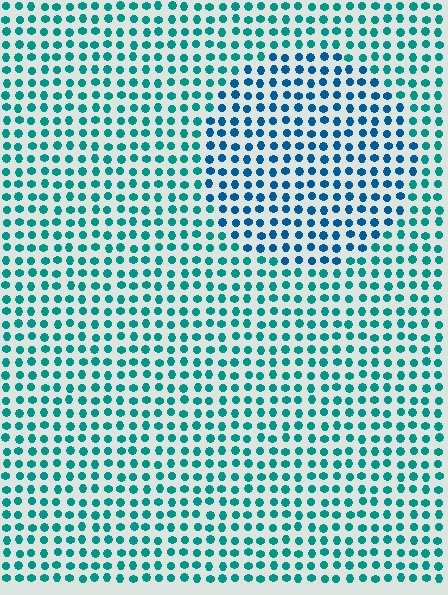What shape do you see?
I see a circle.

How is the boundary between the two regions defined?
The boundary is defined purely by a slight shift in hue (about 30 degrees). Spacing, size, and orientation are identical on both sides.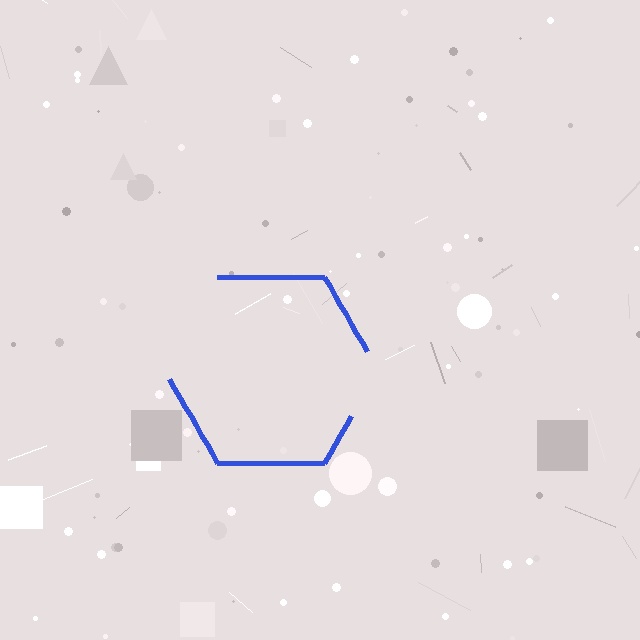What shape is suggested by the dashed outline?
The dashed outline suggests a hexagon.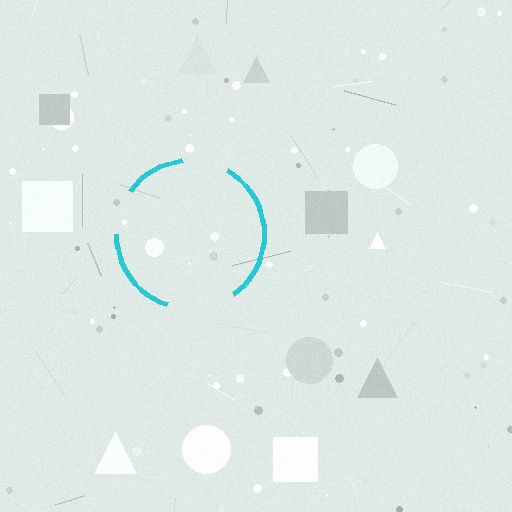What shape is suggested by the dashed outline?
The dashed outline suggests a circle.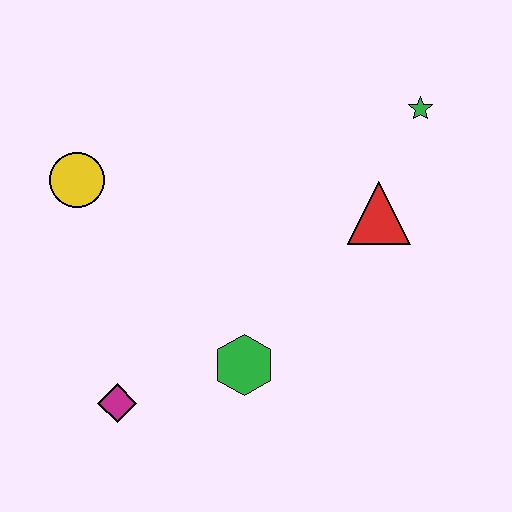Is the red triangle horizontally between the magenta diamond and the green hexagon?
No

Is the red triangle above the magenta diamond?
Yes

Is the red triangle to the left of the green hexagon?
No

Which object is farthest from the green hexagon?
The green star is farthest from the green hexagon.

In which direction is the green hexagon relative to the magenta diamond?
The green hexagon is to the right of the magenta diamond.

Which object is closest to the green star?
The red triangle is closest to the green star.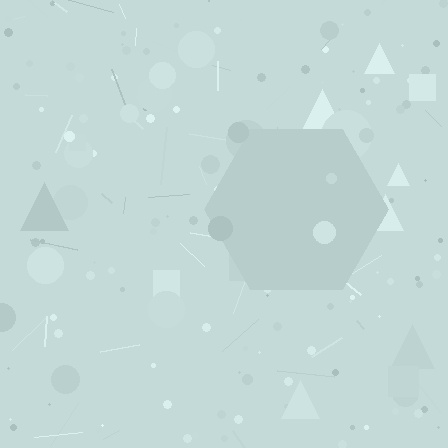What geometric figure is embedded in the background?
A hexagon is embedded in the background.